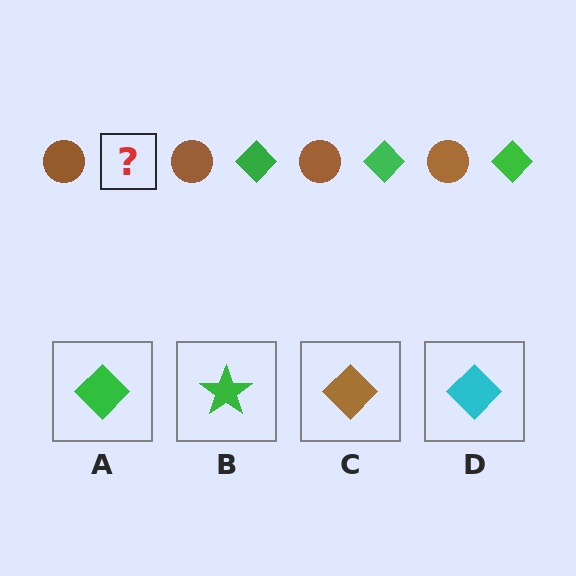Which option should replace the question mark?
Option A.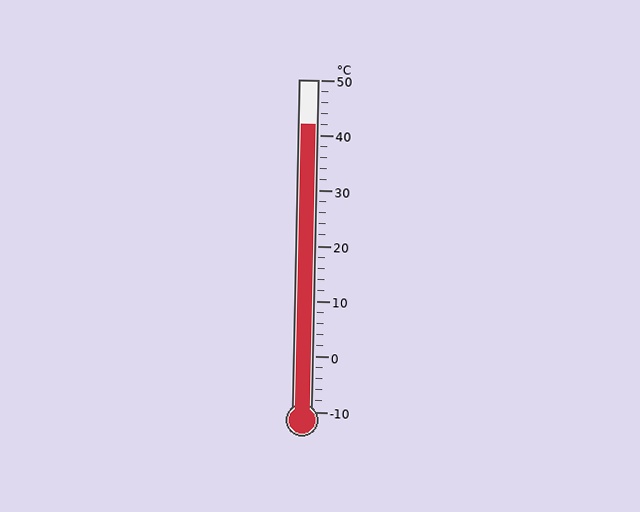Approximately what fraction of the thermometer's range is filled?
The thermometer is filled to approximately 85% of its range.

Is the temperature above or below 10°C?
The temperature is above 10°C.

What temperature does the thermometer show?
The thermometer shows approximately 42°C.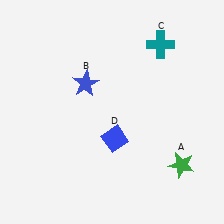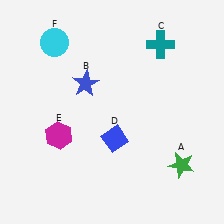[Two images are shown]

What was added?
A magenta hexagon (E), a cyan circle (F) were added in Image 2.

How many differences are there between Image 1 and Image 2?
There are 2 differences between the two images.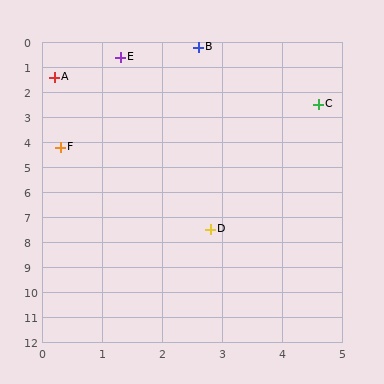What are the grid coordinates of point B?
Point B is at approximately (2.6, 0.2).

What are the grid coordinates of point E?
Point E is at approximately (1.3, 0.6).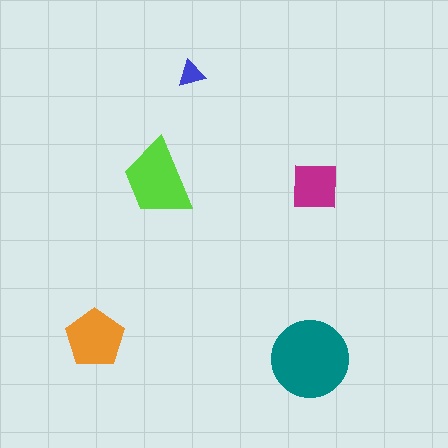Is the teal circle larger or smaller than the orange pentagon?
Larger.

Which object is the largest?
The teal circle.